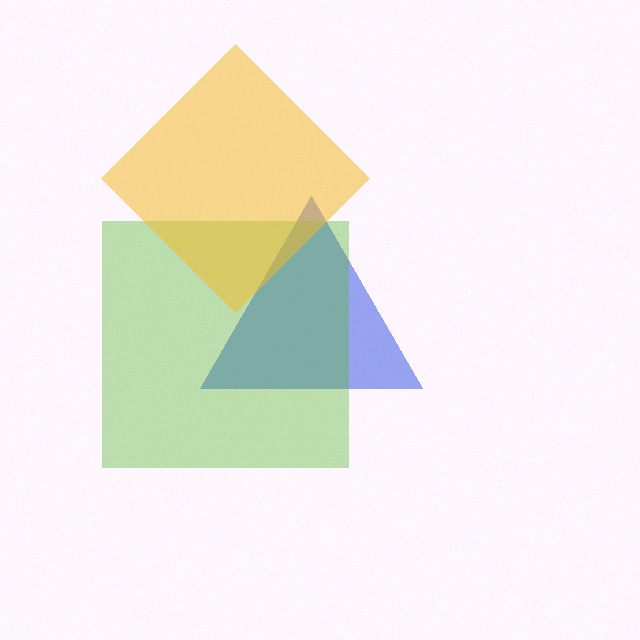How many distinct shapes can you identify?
There are 3 distinct shapes: a blue triangle, a lime square, a yellow diamond.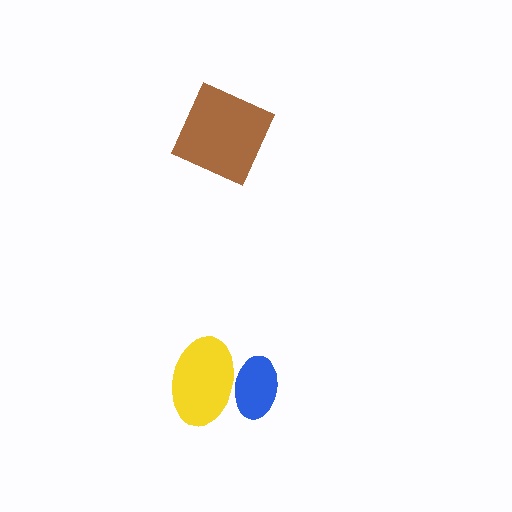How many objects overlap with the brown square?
0 objects overlap with the brown square.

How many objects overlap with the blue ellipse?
1 object overlaps with the blue ellipse.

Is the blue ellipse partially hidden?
Yes, it is partially covered by another shape.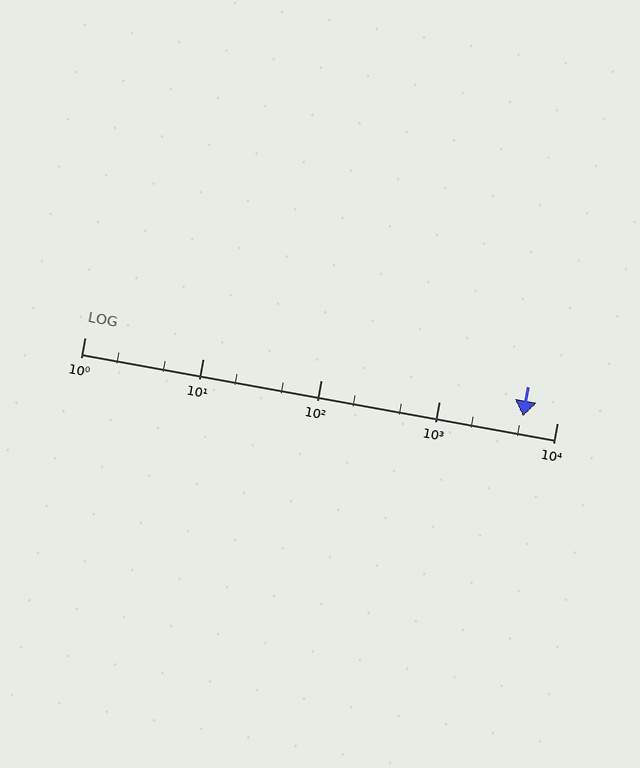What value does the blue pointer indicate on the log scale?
The pointer indicates approximately 5200.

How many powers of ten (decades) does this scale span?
The scale spans 4 decades, from 1 to 10000.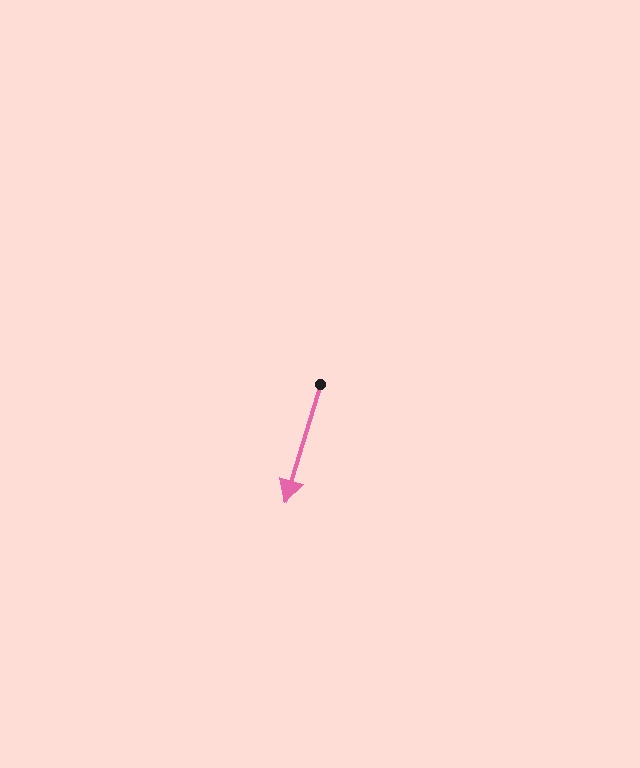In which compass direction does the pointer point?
South.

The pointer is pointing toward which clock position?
Roughly 7 o'clock.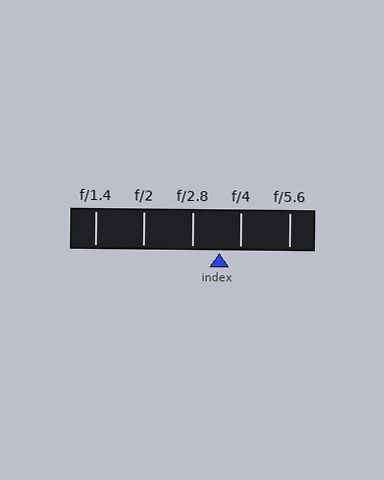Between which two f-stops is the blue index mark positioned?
The index mark is between f/2.8 and f/4.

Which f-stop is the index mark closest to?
The index mark is closest to f/4.